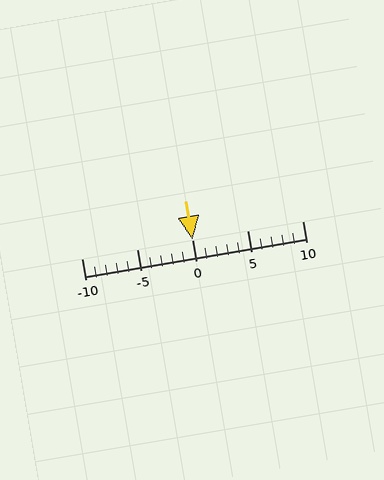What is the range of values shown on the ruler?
The ruler shows values from -10 to 10.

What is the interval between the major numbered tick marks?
The major tick marks are spaced 5 units apart.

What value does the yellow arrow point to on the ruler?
The yellow arrow points to approximately 0.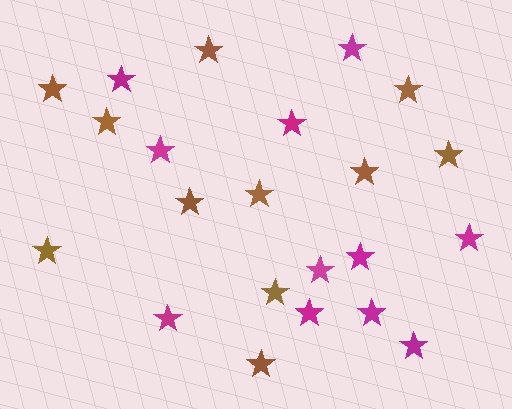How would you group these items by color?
There are 2 groups: one group of brown stars (11) and one group of magenta stars (11).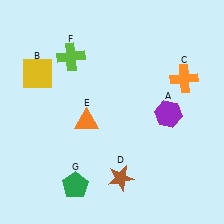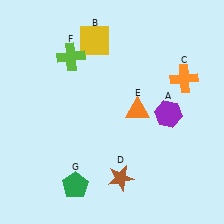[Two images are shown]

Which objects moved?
The objects that moved are: the yellow square (B), the orange triangle (E).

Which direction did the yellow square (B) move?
The yellow square (B) moved right.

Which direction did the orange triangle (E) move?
The orange triangle (E) moved right.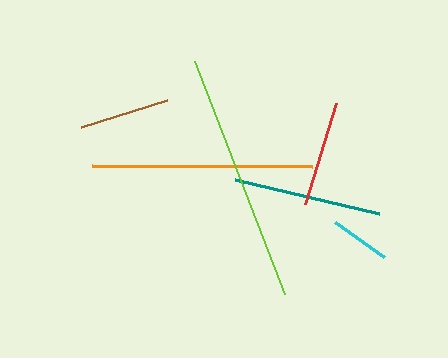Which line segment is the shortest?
The cyan line is the shortest at approximately 60 pixels.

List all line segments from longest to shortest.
From longest to shortest: lime, orange, teal, red, brown, cyan.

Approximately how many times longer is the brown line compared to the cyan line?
The brown line is approximately 1.5 times the length of the cyan line.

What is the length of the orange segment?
The orange segment is approximately 220 pixels long.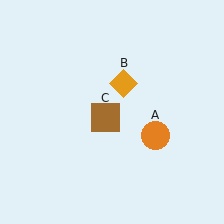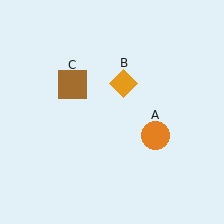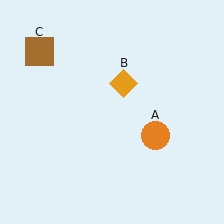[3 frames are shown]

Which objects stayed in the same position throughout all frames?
Orange circle (object A) and orange diamond (object B) remained stationary.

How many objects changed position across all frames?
1 object changed position: brown square (object C).